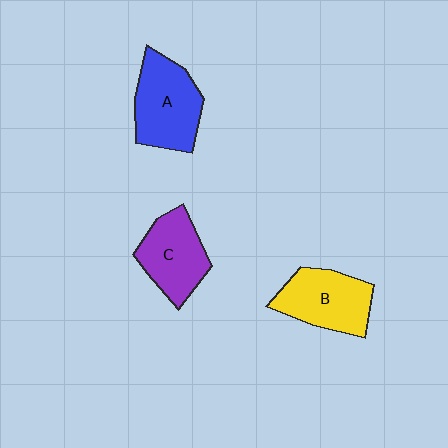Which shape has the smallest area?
Shape C (purple).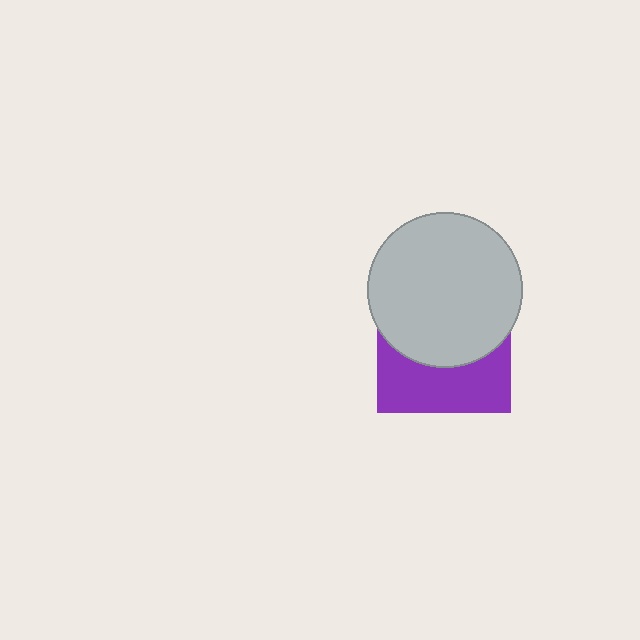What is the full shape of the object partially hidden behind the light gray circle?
The partially hidden object is a purple square.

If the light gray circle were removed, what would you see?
You would see the complete purple square.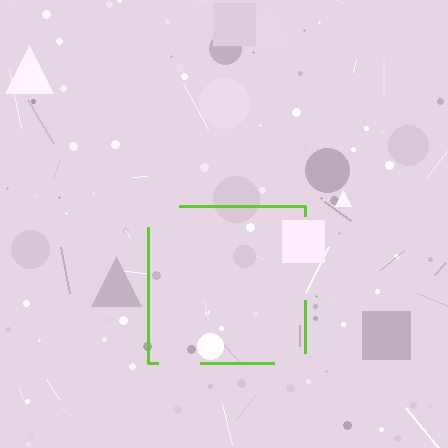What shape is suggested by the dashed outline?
The dashed outline suggests a square.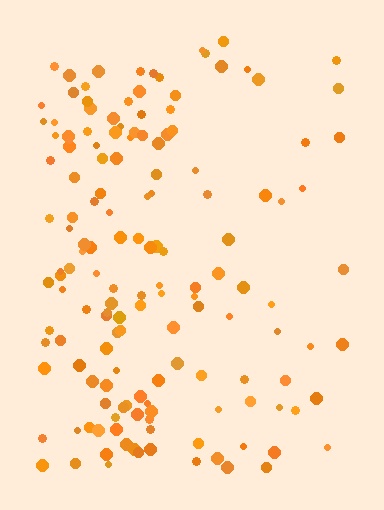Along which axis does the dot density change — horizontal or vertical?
Horizontal.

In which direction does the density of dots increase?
From right to left, with the left side densest.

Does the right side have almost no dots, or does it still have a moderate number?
Still a moderate number, just noticeably fewer than the left.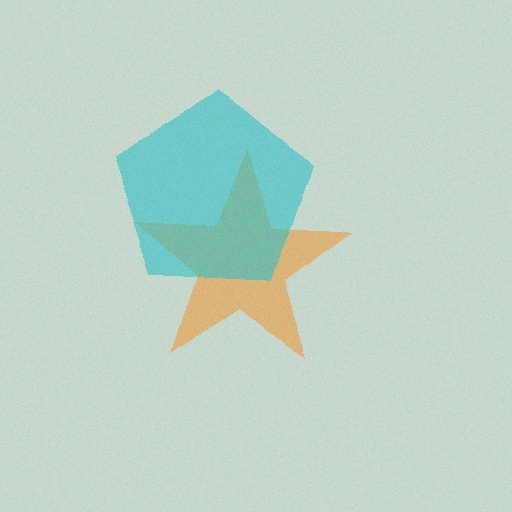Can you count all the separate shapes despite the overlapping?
Yes, there are 2 separate shapes.